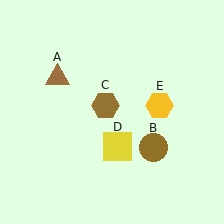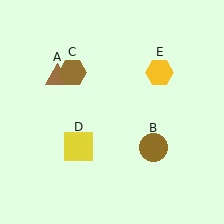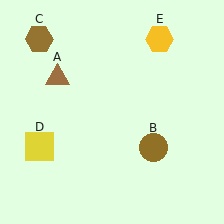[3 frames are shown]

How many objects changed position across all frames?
3 objects changed position: brown hexagon (object C), yellow square (object D), yellow hexagon (object E).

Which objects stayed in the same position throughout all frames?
Brown triangle (object A) and brown circle (object B) remained stationary.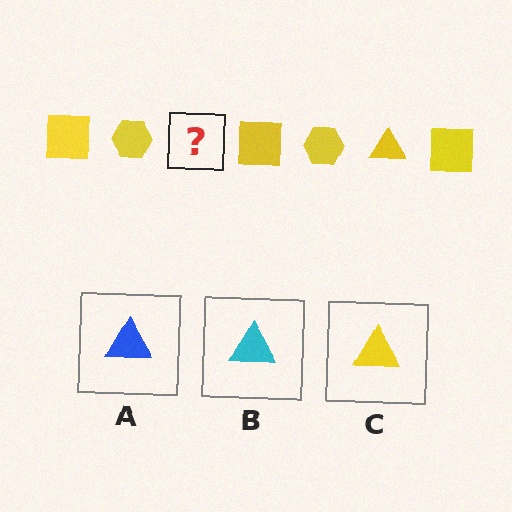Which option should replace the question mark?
Option C.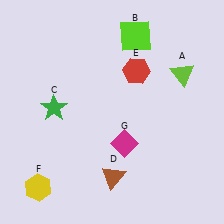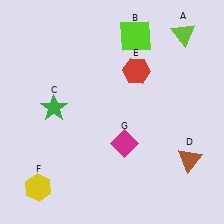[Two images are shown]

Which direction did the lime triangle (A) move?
The lime triangle (A) moved up.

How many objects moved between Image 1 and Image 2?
2 objects moved between the two images.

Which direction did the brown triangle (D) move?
The brown triangle (D) moved right.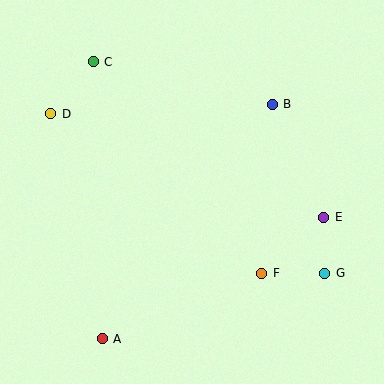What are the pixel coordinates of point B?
Point B is at (272, 104).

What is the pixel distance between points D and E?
The distance between D and E is 292 pixels.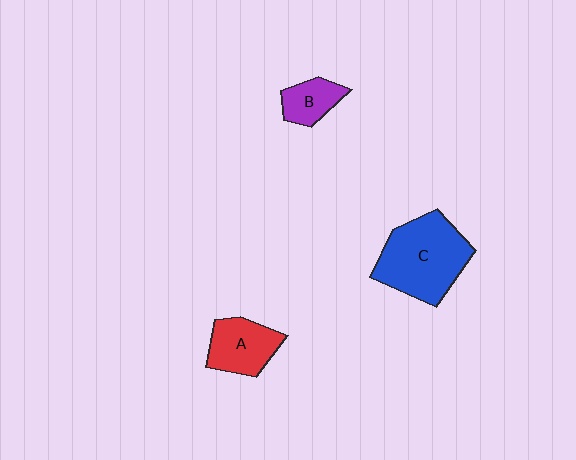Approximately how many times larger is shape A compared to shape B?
Approximately 1.5 times.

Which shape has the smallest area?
Shape B (purple).